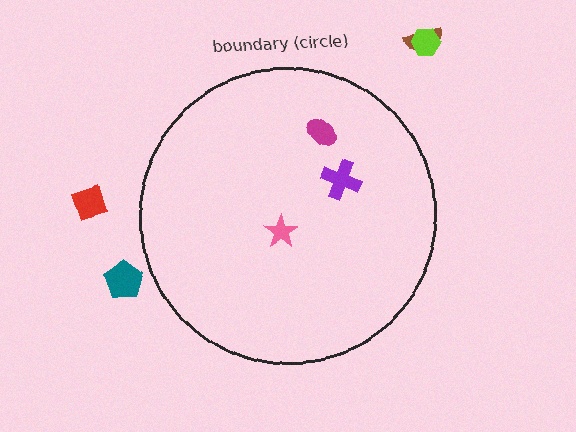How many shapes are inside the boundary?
3 inside, 4 outside.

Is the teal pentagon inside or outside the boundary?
Outside.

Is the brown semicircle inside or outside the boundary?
Outside.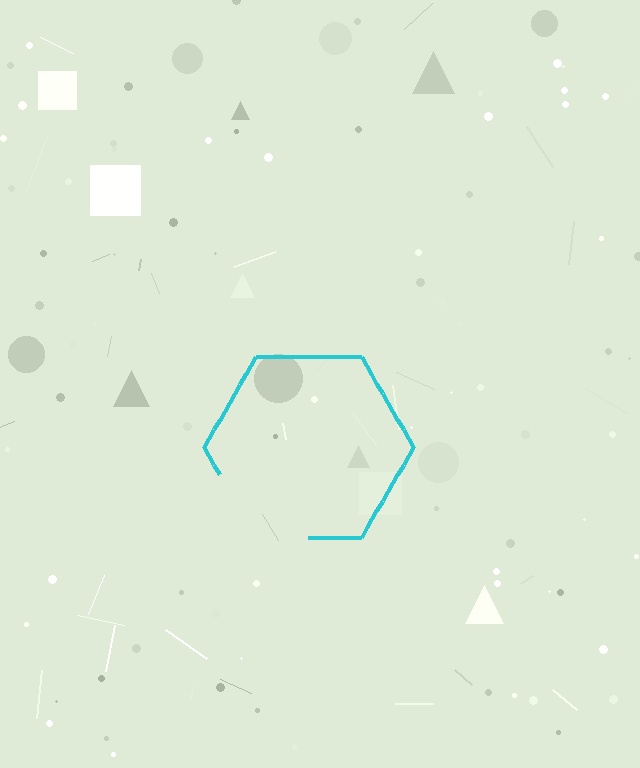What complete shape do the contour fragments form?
The contour fragments form a hexagon.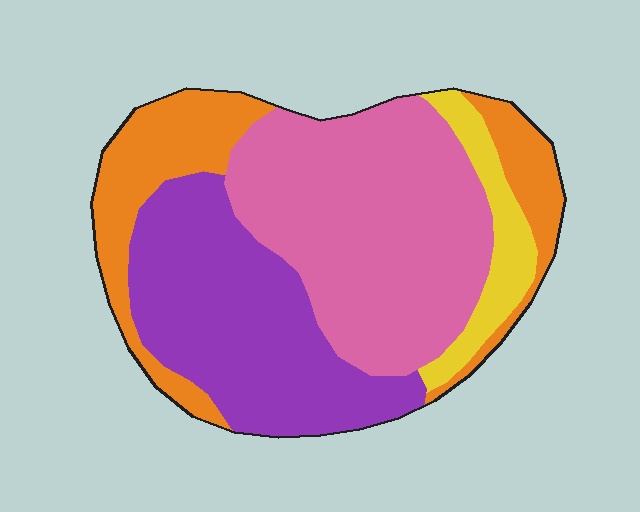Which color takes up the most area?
Pink, at roughly 40%.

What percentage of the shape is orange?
Orange takes up less than a quarter of the shape.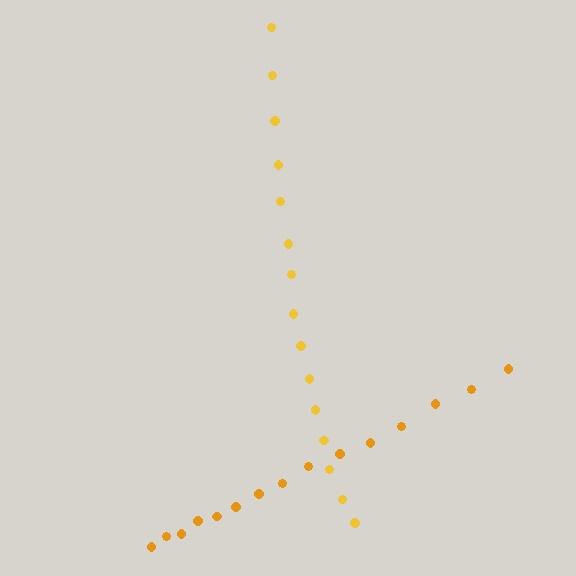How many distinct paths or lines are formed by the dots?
There are 2 distinct paths.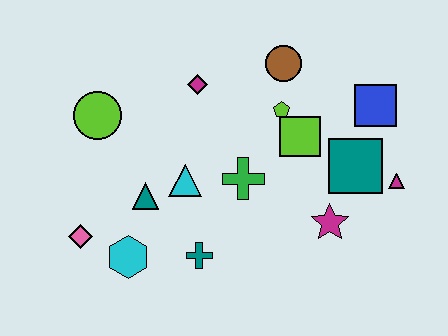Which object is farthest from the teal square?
The pink diamond is farthest from the teal square.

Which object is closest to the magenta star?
The teal square is closest to the magenta star.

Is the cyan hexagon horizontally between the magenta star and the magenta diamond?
No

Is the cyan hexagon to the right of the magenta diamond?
No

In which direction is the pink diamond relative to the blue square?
The pink diamond is to the left of the blue square.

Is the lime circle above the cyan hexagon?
Yes